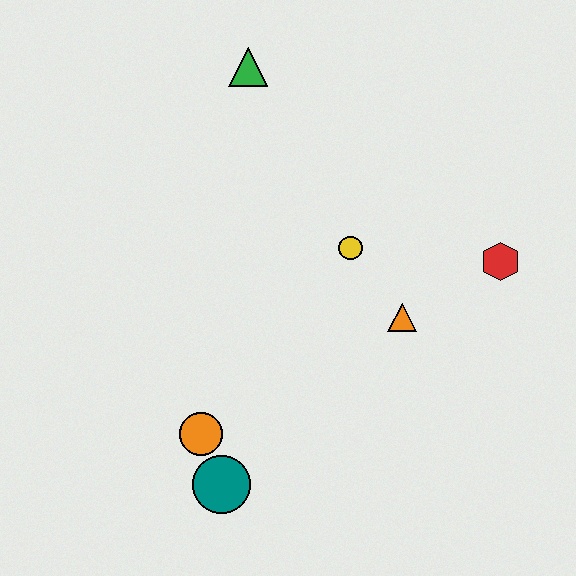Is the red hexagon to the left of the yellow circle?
No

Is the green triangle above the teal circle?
Yes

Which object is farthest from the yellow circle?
The teal circle is farthest from the yellow circle.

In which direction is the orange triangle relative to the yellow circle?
The orange triangle is below the yellow circle.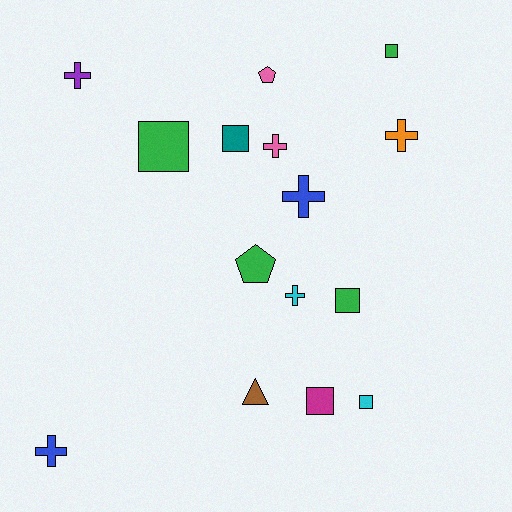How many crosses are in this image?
There are 6 crosses.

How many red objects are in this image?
There are no red objects.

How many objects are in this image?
There are 15 objects.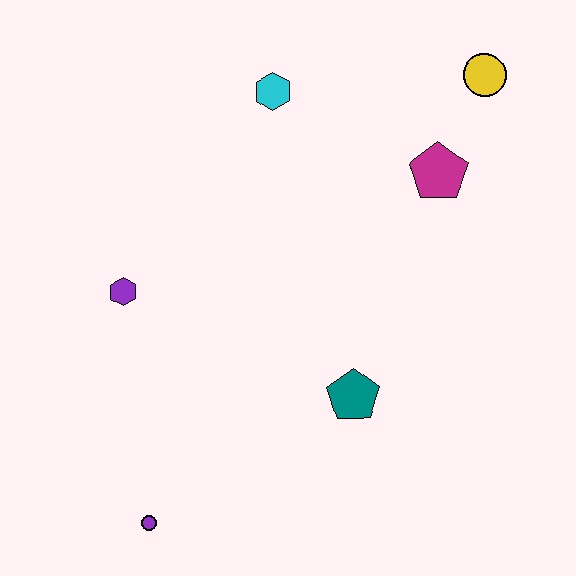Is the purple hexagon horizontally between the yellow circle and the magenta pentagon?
No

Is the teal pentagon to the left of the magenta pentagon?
Yes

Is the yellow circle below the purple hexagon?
No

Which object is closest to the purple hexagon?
The purple circle is closest to the purple hexagon.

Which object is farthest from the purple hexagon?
The yellow circle is farthest from the purple hexagon.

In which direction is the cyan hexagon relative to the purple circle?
The cyan hexagon is above the purple circle.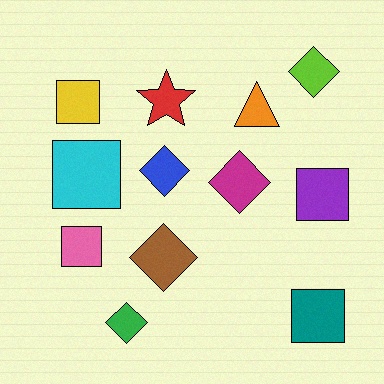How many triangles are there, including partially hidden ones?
There is 1 triangle.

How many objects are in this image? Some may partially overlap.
There are 12 objects.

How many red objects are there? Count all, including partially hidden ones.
There is 1 red object.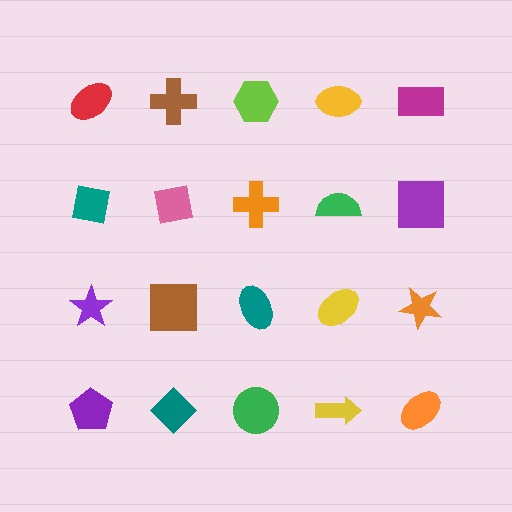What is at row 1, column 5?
A magenta rectangle.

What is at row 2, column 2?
A pink square.